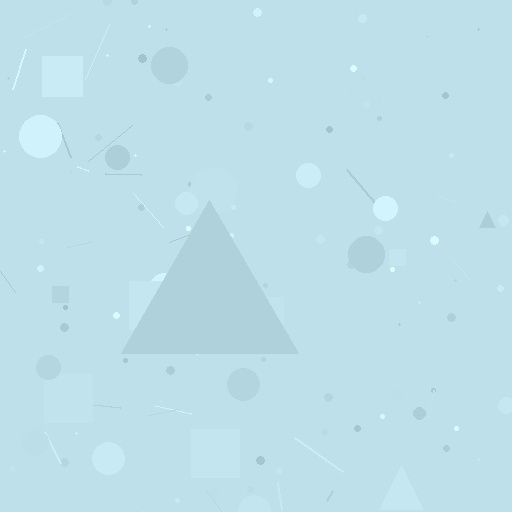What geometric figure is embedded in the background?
A triangle is embedded in the background.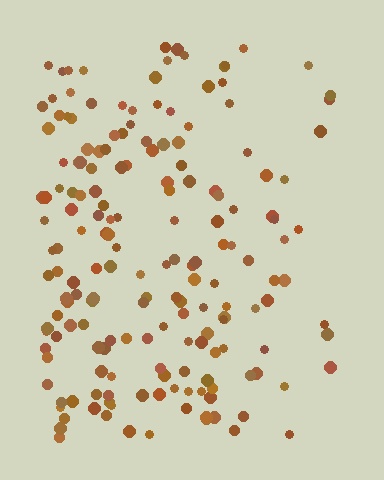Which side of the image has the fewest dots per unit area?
The right.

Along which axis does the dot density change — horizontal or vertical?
Horizontal.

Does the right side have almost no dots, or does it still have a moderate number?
Still a moderate number, just noticeably fewer than the left.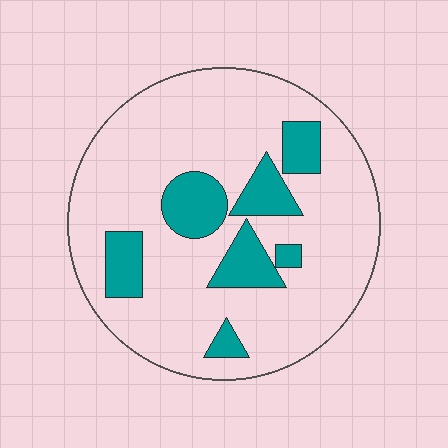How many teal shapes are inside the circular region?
7.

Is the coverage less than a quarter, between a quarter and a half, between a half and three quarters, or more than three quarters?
Less than a quarter.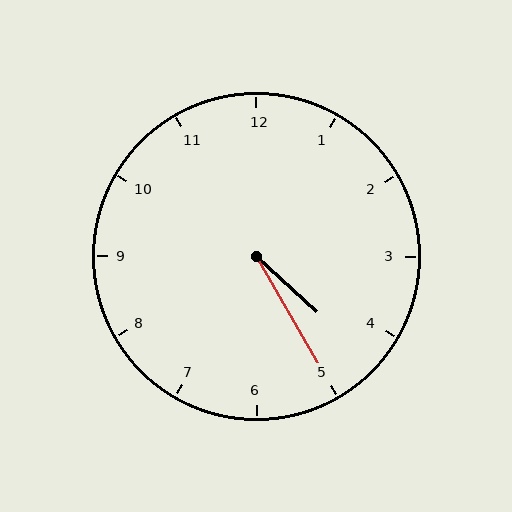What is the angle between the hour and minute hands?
Approximately 18 degrees.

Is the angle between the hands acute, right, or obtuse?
It is acute.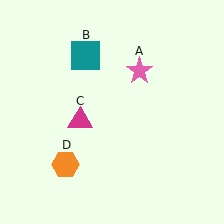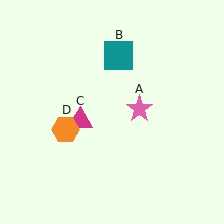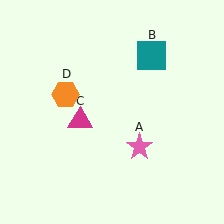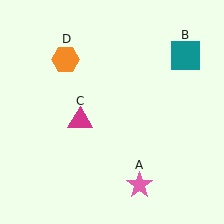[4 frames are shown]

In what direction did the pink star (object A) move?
The pink star (object A) moved down.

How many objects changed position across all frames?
3 objects changed position: pink star (object A), teal square (object B), orange hexagon (object D).